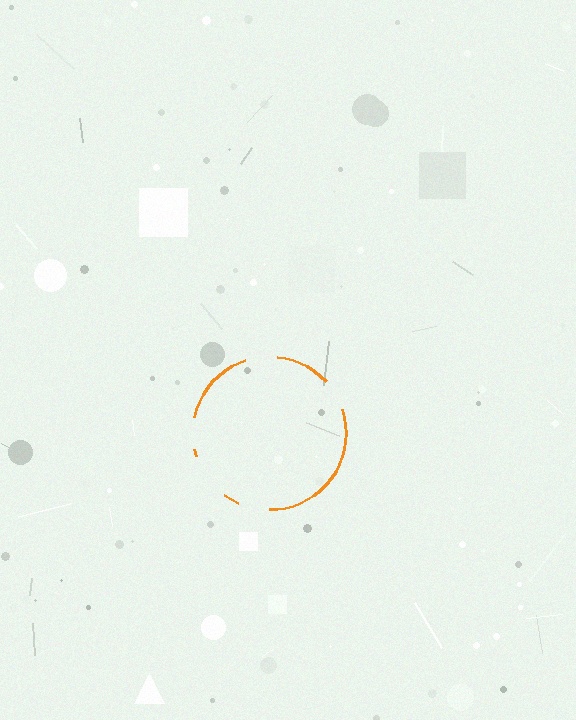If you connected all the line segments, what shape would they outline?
They would outline a circle.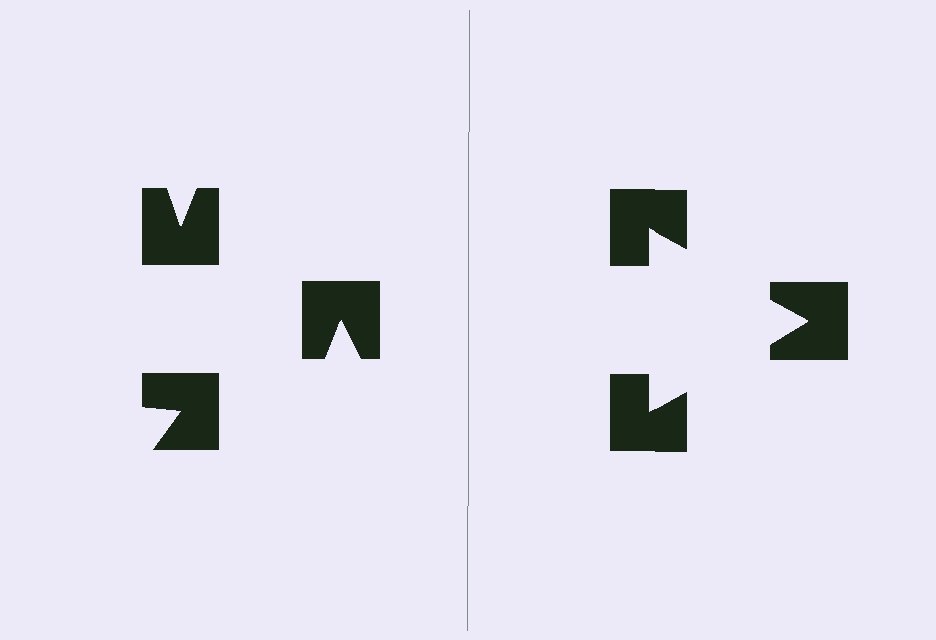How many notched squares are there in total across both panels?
6 — 3 on each side.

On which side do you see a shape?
An illusory triangle appears on the right side. On the left side the wedge cuts are rotated, so no coherent shape forms.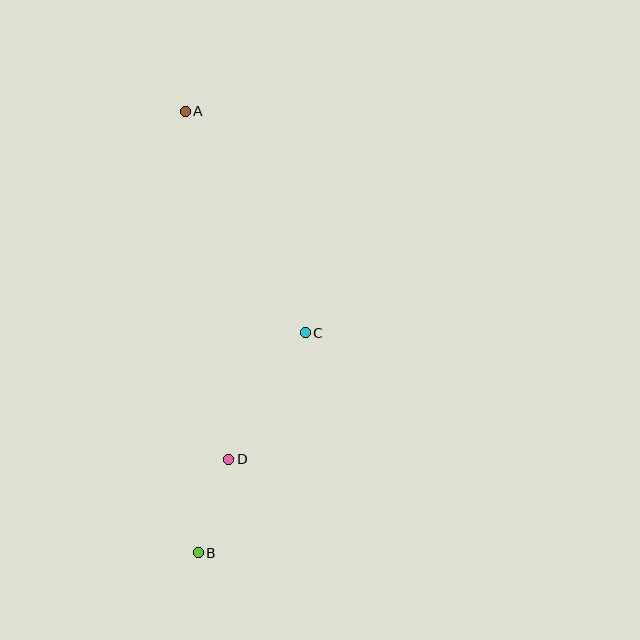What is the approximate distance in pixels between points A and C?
The distance between A and C is approximately 252 pixels.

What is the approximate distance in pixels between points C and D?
The distance between C and D is approximately 148 pixels.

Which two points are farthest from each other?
Points A and B are farthest from each other.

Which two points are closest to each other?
Points B and D are closest to each other.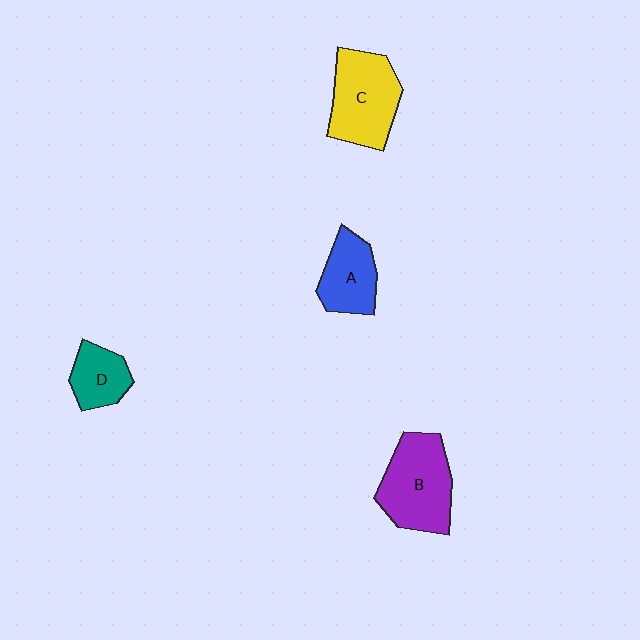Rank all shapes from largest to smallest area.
From largest to smallest: B (purple), C (yellow), A (blue), D (teal).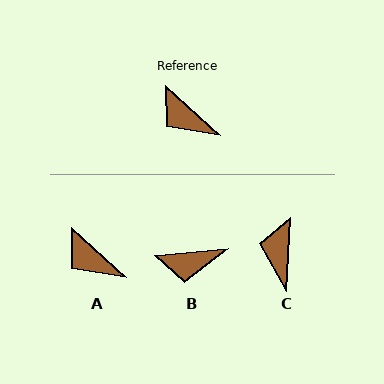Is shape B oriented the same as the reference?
No, it is off by about 48 degrees.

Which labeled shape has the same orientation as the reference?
A.